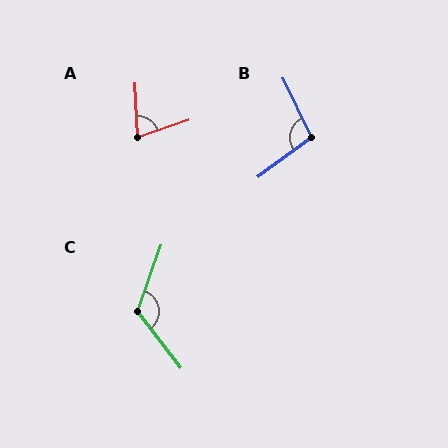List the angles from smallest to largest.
A (74°), B (101°), C (123°).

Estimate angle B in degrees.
Approximately 101 degrees.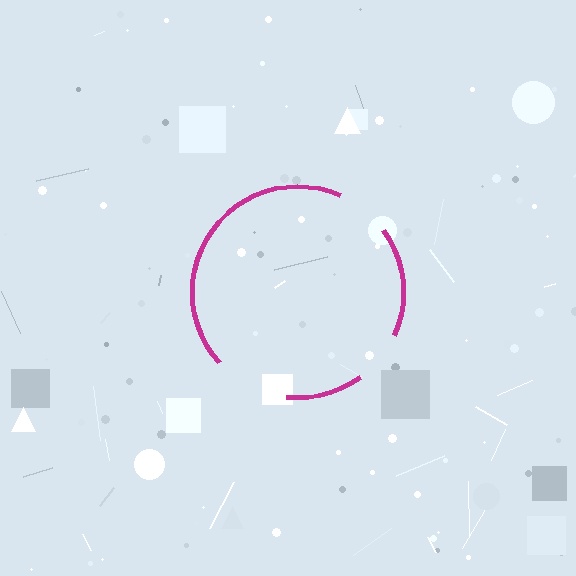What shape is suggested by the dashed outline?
The dashed outline suggests a circle.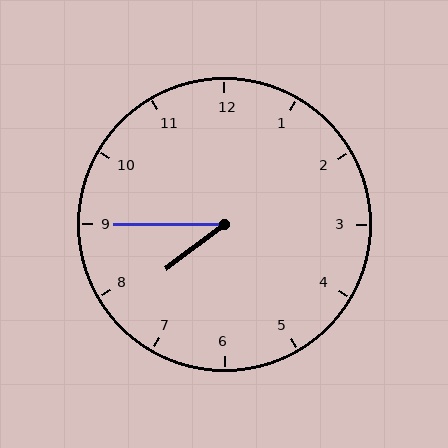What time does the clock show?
7:45.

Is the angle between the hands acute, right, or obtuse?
It is acute.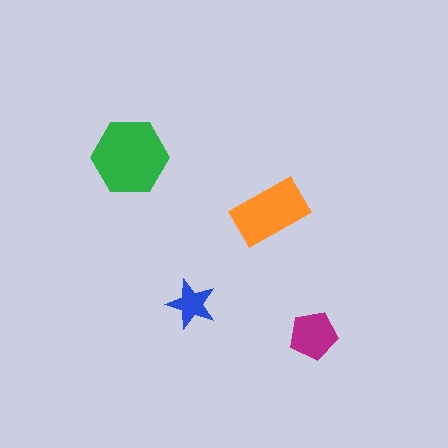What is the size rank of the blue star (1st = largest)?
4th.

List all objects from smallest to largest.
The blue star, the magenta pentagon, the orange rectangle, the green hexagon.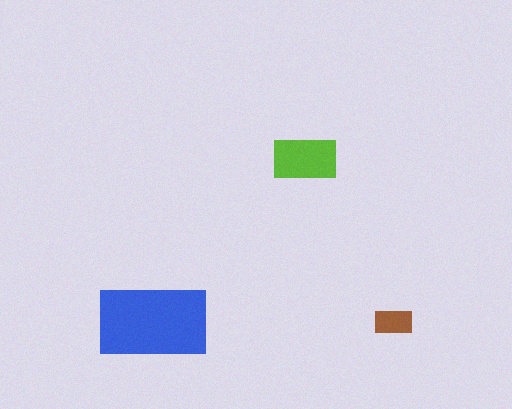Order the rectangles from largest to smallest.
the blue one, the lime one, the brown one.